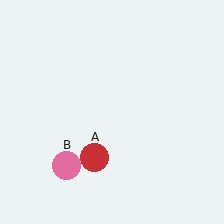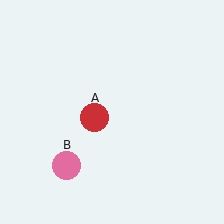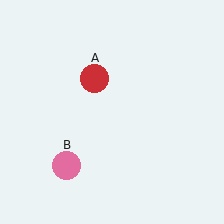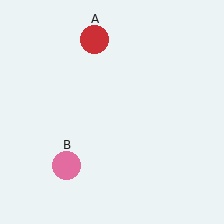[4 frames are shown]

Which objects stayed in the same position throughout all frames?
Pink circle (object B) remained stationary.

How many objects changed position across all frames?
1 object changed position: red circle (object A).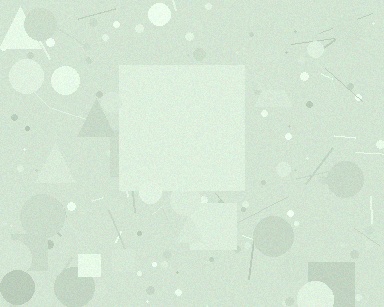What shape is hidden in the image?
A square is hidden in the image.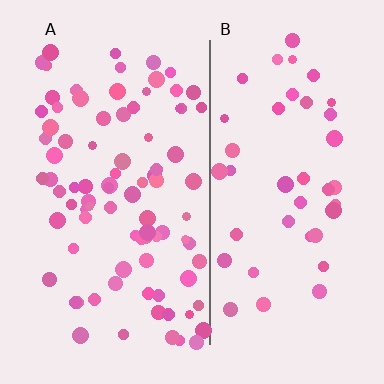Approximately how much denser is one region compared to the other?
Approximately 2.1× — region A over region B.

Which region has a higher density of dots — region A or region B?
A (the left).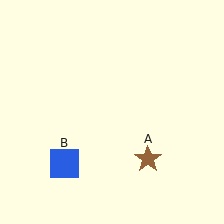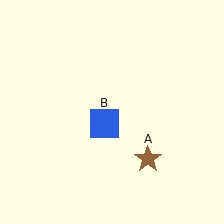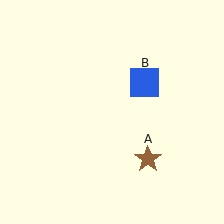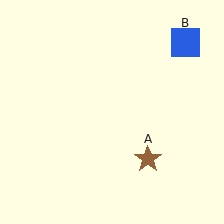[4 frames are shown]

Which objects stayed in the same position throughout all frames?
Brown star (object A) remained stationary.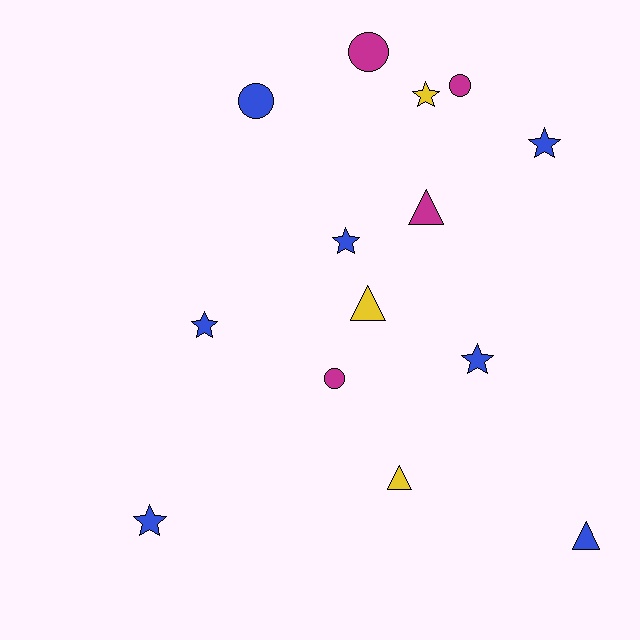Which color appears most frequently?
Blue, with 7 objects.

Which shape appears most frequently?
Star, with 6 objects.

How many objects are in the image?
There are 14 objects.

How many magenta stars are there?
There are no magenta stars.